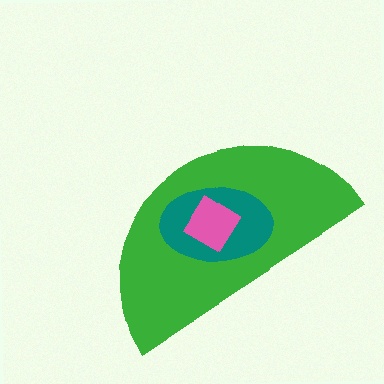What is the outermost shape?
The green semicircle.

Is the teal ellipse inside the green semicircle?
Yes.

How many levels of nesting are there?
3.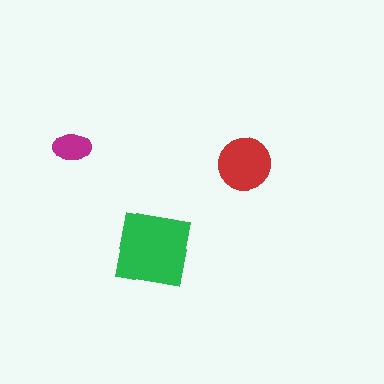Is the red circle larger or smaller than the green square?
Smaller.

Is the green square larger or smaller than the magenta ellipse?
Larger.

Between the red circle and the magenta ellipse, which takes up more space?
The red circle.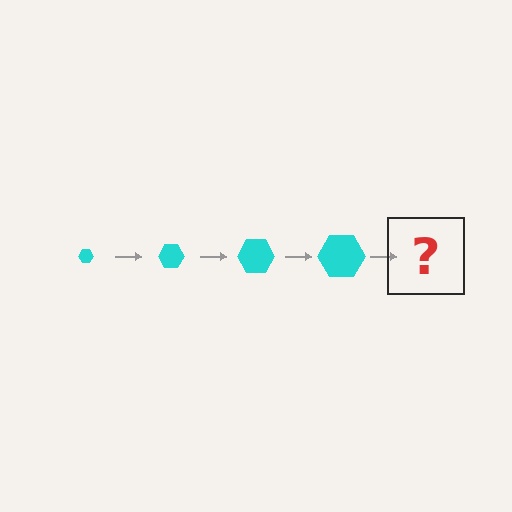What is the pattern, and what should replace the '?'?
The pattern is that the hexagon gets progressively larger each step. The '?' should be a cyan hexagon, larger than the previous one.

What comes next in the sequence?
The next element should be a cyan hexagon, larger than the previous one.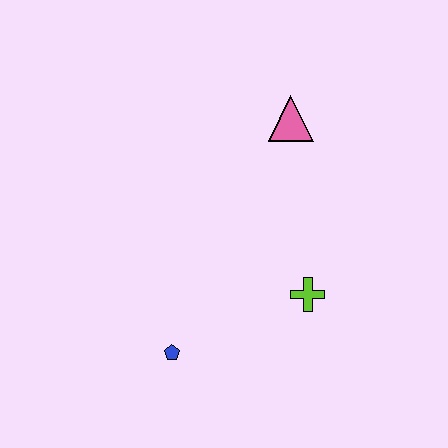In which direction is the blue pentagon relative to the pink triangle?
The blue pentagon is below the pink triangle.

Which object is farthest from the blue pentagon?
The pink triangle is farthest from the blue pentagon.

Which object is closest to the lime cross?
The blue pentagon is closest to the lime cross.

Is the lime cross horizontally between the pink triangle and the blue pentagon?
No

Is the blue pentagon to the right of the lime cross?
No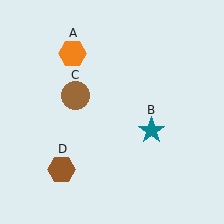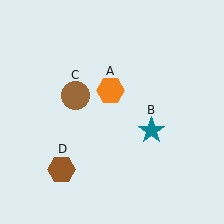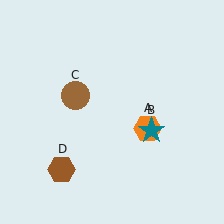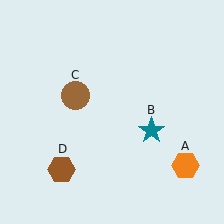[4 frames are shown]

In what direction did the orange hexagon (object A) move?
The orange hexagon (object A) moved down and to the right.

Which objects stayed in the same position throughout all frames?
Teal star (object B) and brown circle (object C) and brown hexagon (object D) remained stationary.